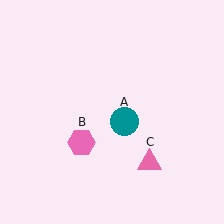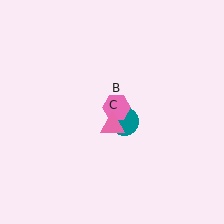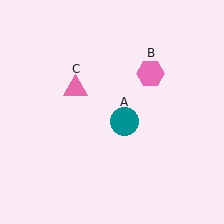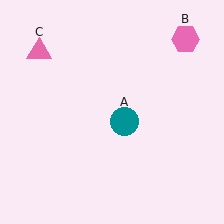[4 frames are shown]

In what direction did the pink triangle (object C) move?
The pink triangle (object C) moved up and to the left.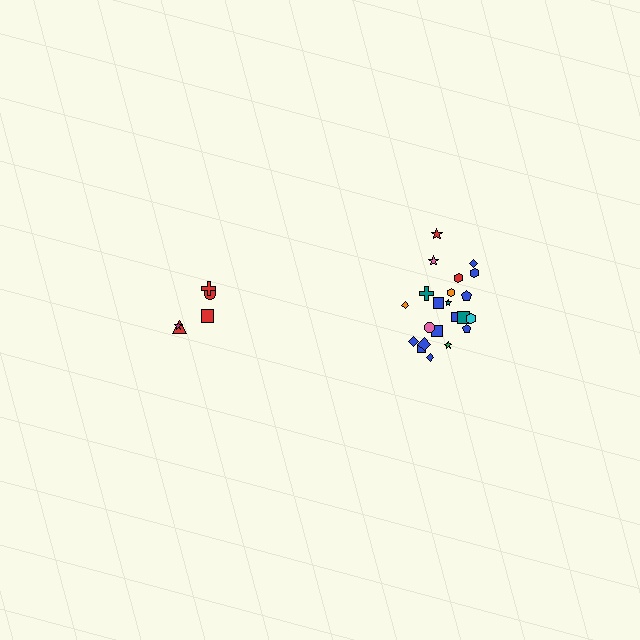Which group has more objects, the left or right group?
The right group.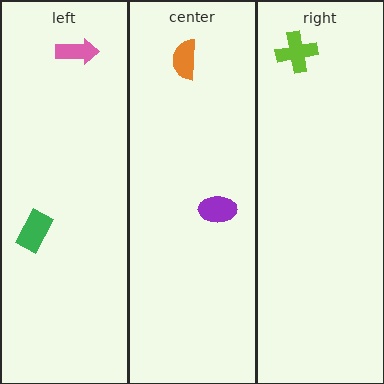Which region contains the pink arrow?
The left region.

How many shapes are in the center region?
2.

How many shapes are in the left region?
2.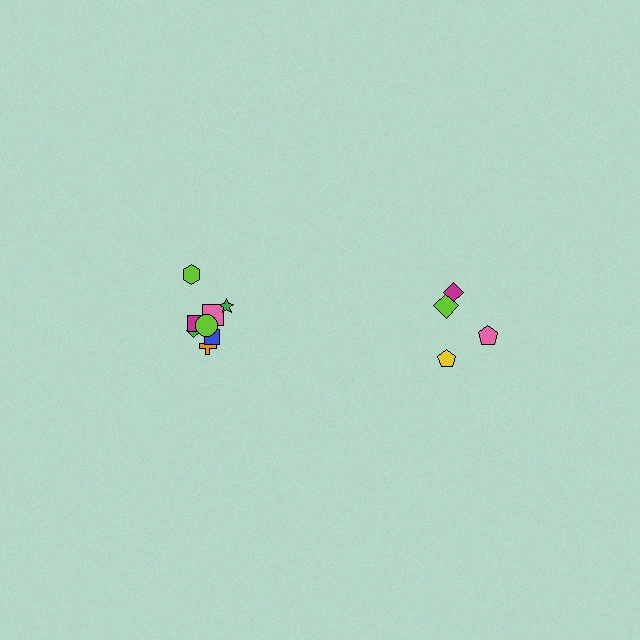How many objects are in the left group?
There are 8 objects.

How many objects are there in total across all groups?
There are 12 objects.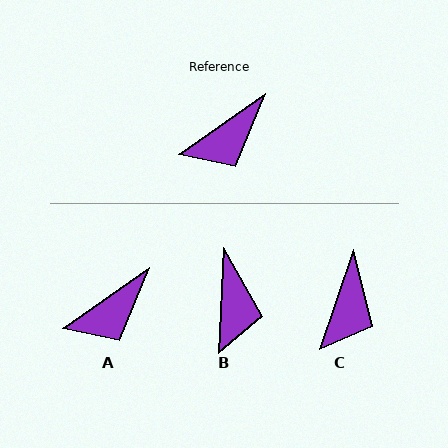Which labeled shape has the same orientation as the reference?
A.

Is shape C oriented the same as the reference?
No, it is off by about 36 degrees.